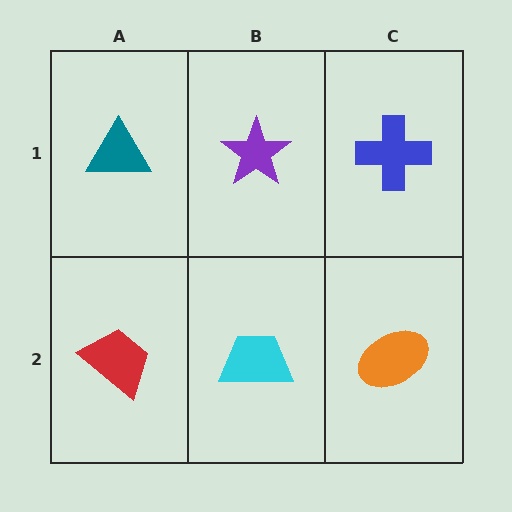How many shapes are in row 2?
3 shapes.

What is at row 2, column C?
An orange ellipse.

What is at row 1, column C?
A blue cross.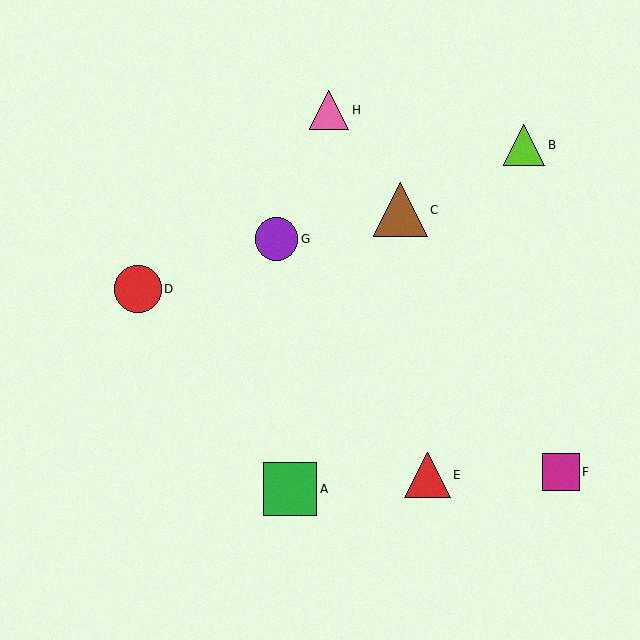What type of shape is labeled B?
Shape B is a lime triangle.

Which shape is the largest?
The brown triangle (labeled C) is the largest.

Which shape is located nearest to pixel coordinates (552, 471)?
The magenta square (labeled F) at (561, 472) is nearest to that location.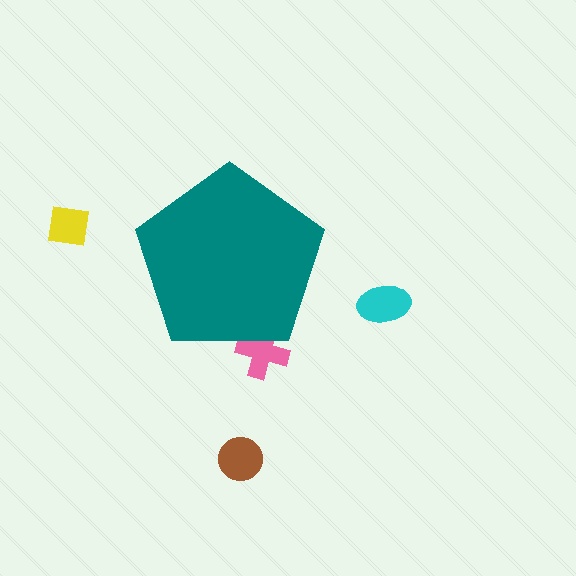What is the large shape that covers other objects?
A teal pentagon.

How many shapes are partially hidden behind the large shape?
1 shape is partially hidden.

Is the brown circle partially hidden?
No, the brown circle is fully visible.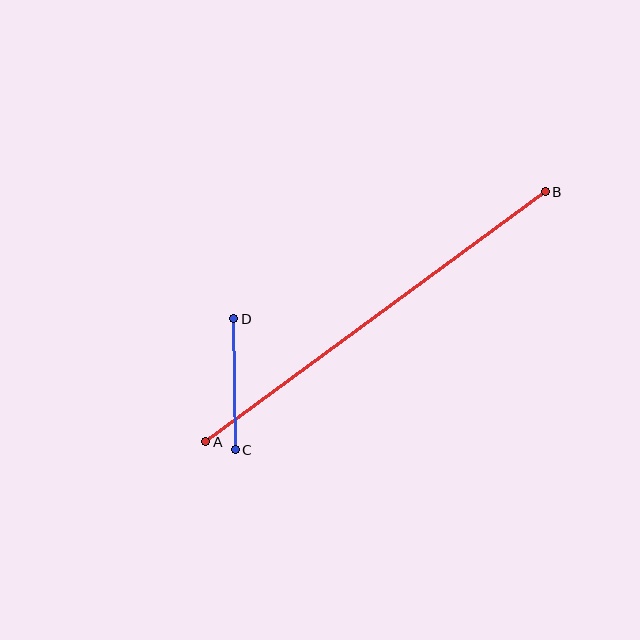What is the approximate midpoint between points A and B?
The midpoint is at approximately (375, 317) pixels.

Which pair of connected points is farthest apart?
Points A and B are farthest apart.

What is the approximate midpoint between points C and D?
The midpoint is at approximately (234, 384) pixels.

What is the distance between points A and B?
The distance is approximately 421 pixels.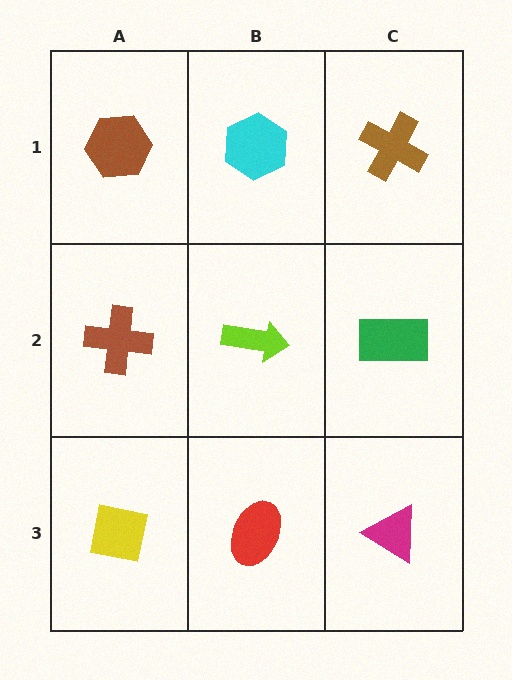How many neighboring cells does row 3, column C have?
2.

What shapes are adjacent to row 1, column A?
A brown cross (row 2, column A), a cyan hexagon (row 1, column B).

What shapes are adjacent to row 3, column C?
A green rectangle (row 2, column C), a red ellipse (row 3, column B).